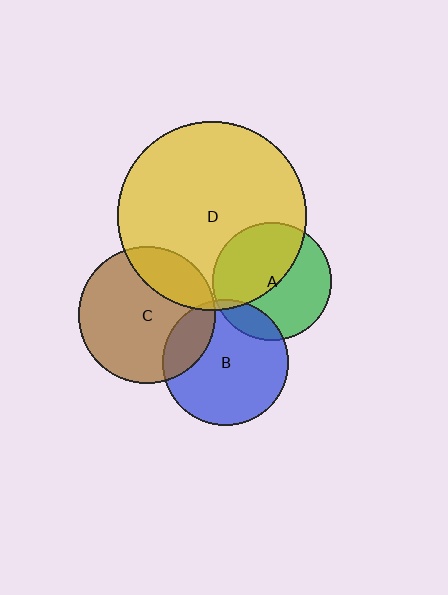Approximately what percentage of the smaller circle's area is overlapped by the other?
Approximately 20%.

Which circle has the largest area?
Circle D (yellow).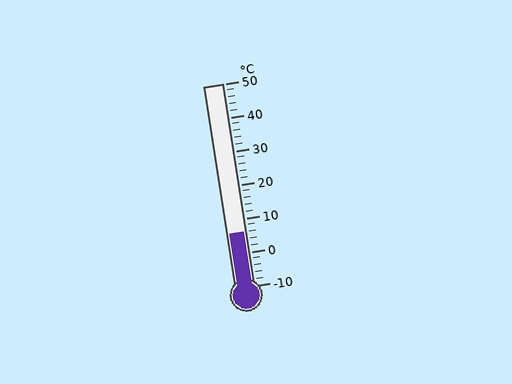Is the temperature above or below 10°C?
The temperature is below 10°C.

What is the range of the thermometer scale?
The thermometer scale ranges from -10°C to 50°C.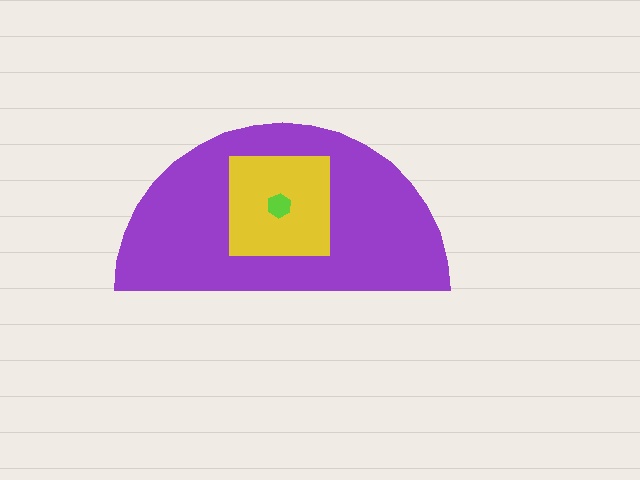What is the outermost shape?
The purple semicircle.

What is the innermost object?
The lime hexagon.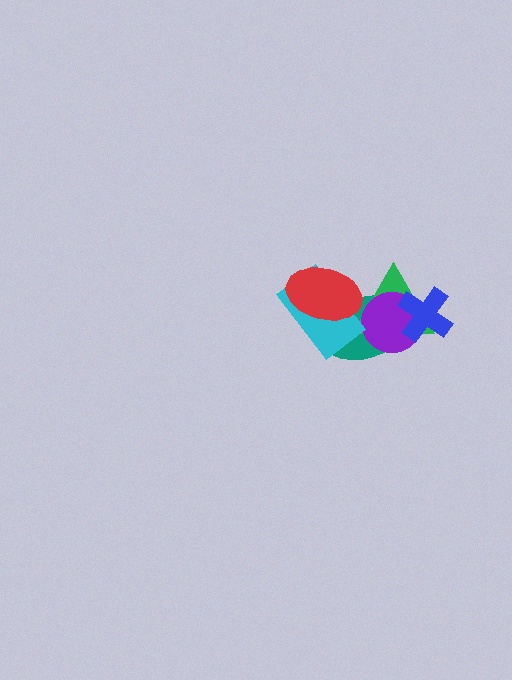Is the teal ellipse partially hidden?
Yes, it is partially covered by another shape.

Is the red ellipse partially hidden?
No, no other shape covers it.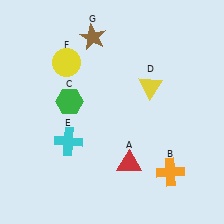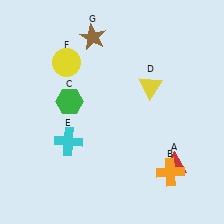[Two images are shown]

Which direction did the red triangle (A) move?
The red triangle (A) moved right.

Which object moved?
The red triangle (A) moved right.